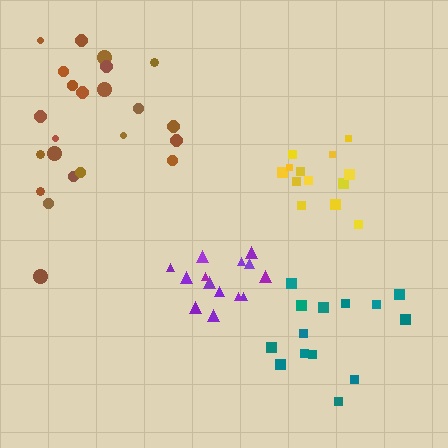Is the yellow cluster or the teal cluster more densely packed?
Yellow.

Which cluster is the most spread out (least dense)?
Brown.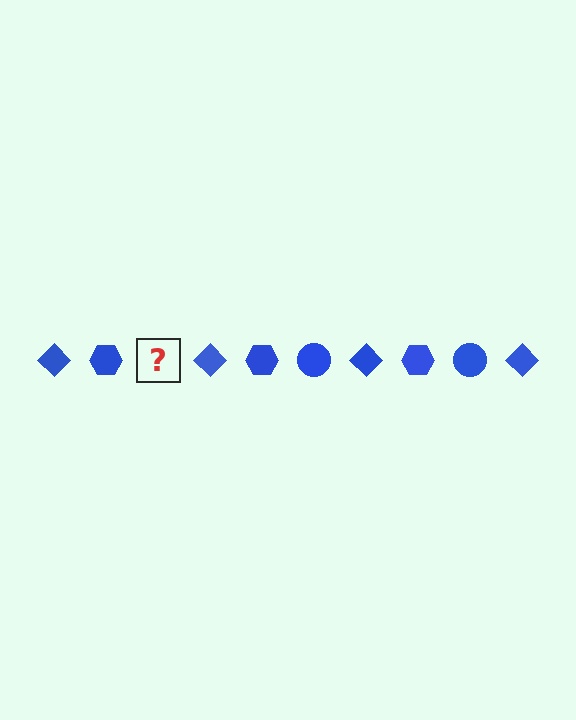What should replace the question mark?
The question mark should be replaced with a blue circle.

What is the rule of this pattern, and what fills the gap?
The rule is that the pattern cycles through diamond, hexagon, circle shapes in blue. The gap should be filled with a blue circle.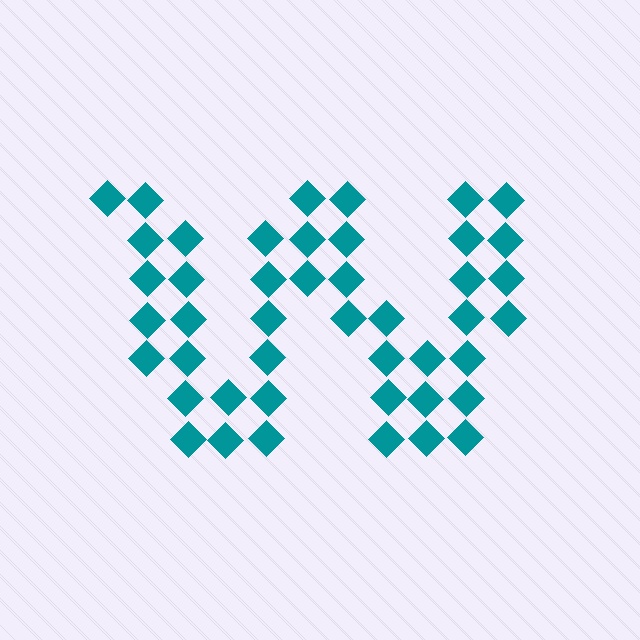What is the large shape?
The large shape is the letter W.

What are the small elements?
The small elements are diamonds.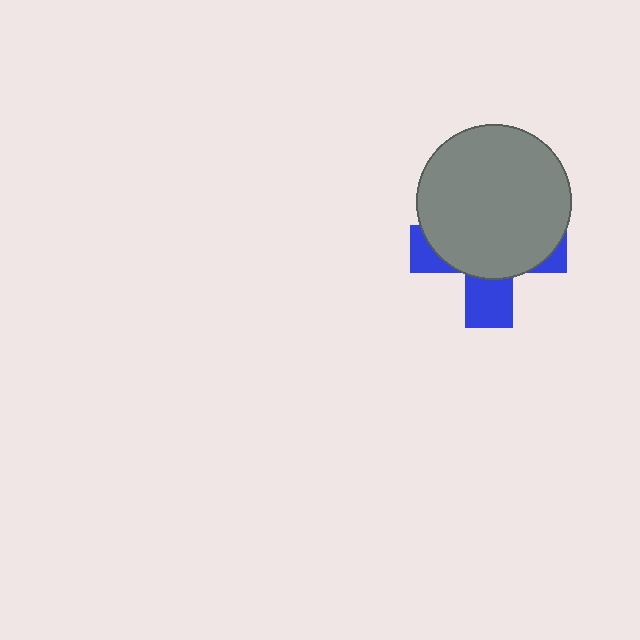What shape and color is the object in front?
The object in front is a gray circle.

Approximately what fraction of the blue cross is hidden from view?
Roughly 67% of the blue cross is hidden behind the gray circle.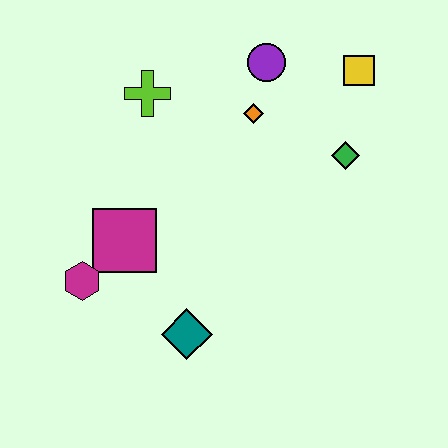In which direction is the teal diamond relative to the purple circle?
The teal diamond is below the purple circle.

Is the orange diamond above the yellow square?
No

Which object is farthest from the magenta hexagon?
The yellow square is farthest from the magenta hexagon.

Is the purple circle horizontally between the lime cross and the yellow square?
Yes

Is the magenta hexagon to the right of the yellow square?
No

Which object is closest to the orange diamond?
The purple circle is closest to the orange diamond.